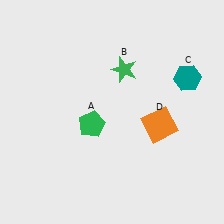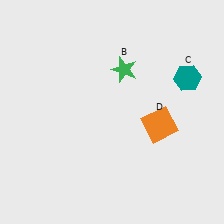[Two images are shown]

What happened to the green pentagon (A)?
The green pentagon (A) was removed in Image 2. It was in the bottom-left area of Image 1.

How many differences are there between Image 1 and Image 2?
There is 1 difference between the two images.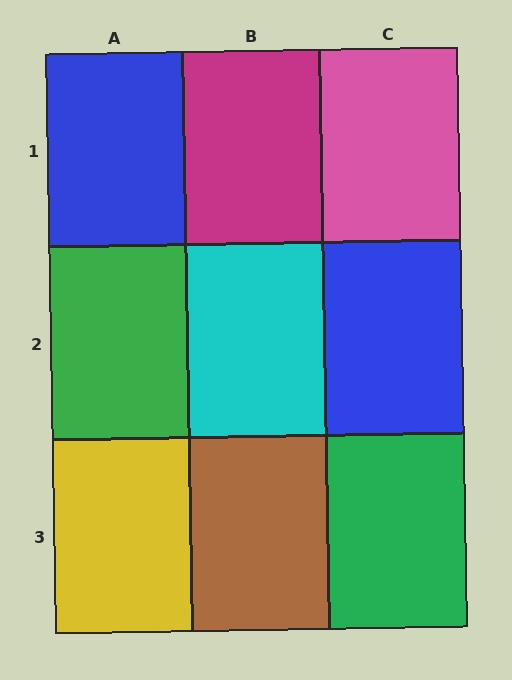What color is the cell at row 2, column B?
Cyan.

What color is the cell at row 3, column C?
Green.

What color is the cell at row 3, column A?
Yellow.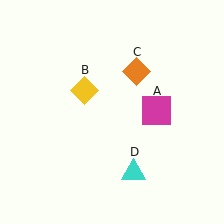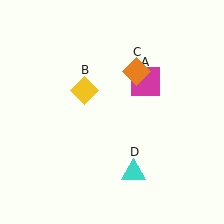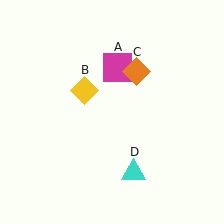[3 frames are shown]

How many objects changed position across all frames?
1 object changed position: magenta square (object A).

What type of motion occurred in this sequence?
The magenta square (object A) rotated counterclockwise around the center of the scene.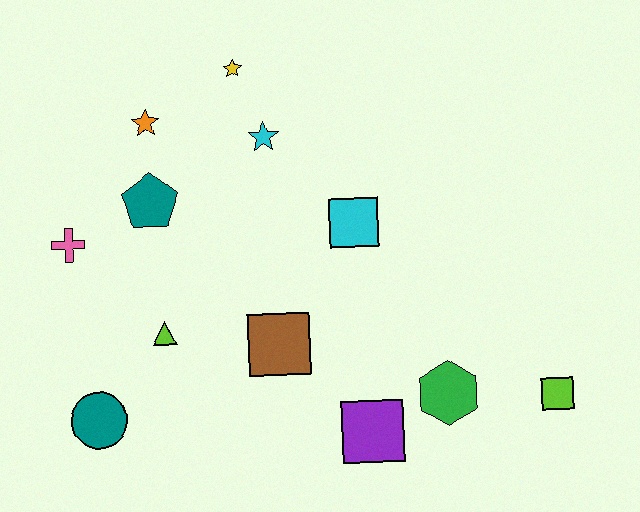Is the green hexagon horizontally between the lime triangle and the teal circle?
No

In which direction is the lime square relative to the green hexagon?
The lime square is to the right of the green hexagon.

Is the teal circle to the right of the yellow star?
No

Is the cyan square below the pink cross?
No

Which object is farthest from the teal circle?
The lime square is farthest from the teal circle.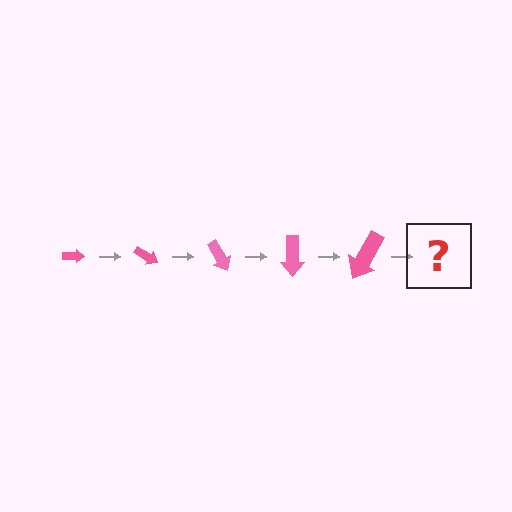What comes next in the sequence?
The next element should be an arrow, larger than the previous one and rotated 150 degrees from the start.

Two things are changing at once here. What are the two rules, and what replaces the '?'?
The two rules are that the arrow grows larger each step and it rotates 30 degrees each step. The '?' should be an arrow, larger than the previous one and rotated 150 degrees from the start.